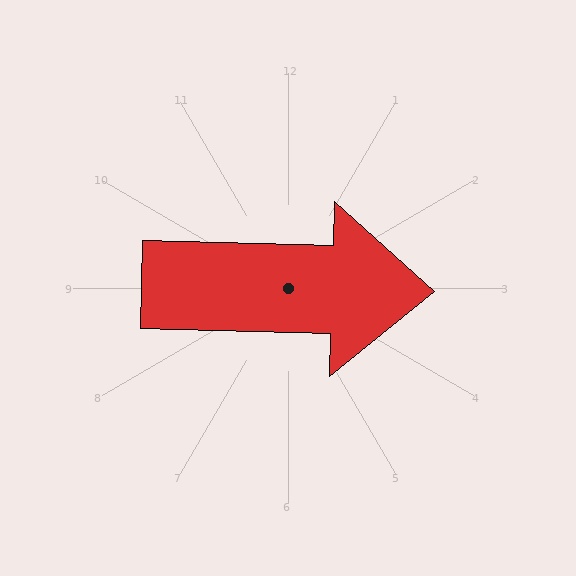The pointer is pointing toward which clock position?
Roughly 3 o'clock.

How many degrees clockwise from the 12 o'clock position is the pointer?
Approximately 92 degrees.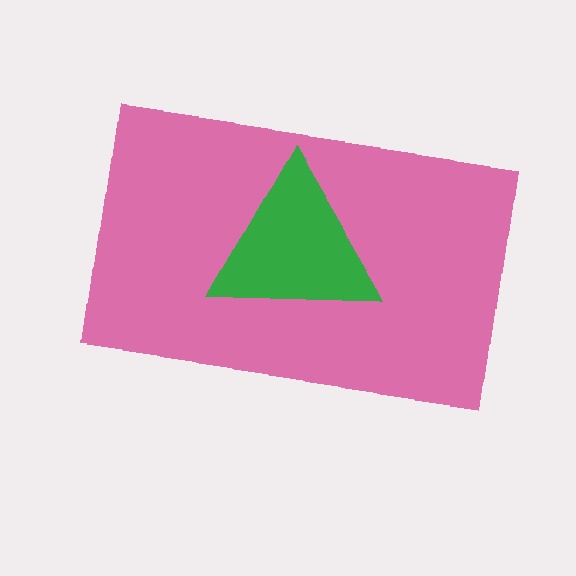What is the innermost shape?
The green triangle.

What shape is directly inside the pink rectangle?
The green triangle.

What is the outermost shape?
The pink rectangle.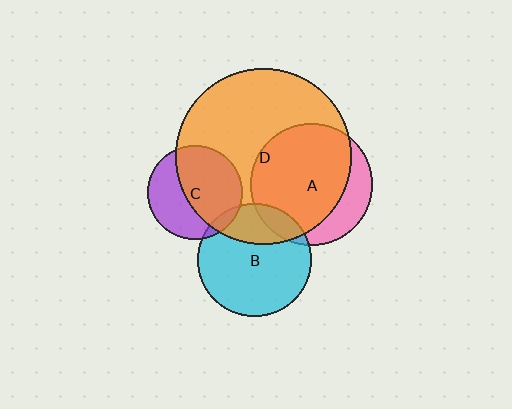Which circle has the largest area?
Circle D (orange).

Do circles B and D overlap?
Yes.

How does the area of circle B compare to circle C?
Approximately 1.4 times.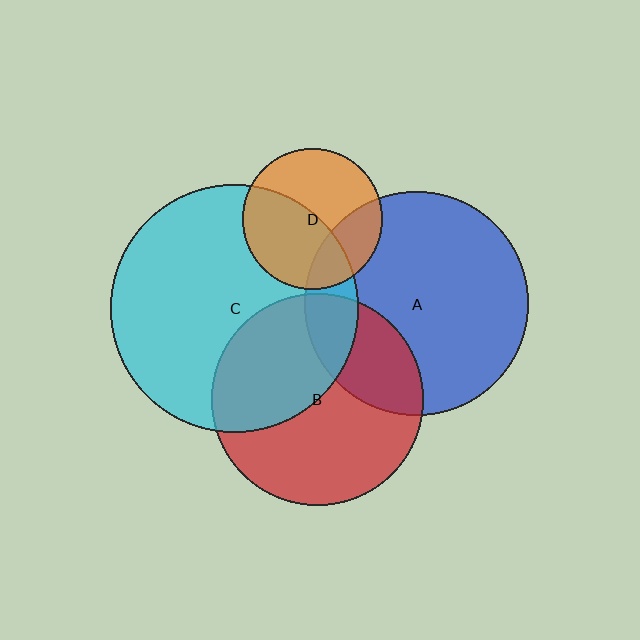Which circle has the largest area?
Circle C (cyan).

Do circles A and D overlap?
Yes.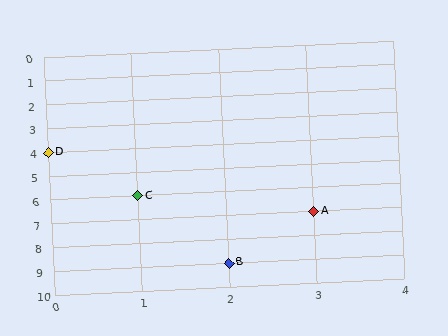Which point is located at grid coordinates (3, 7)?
Point A is at (3, 7).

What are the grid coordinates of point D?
Point D is at grid coordinates (0, 4).